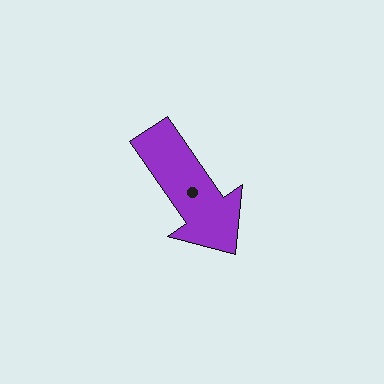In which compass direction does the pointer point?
Southeast.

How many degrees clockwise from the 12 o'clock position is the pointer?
Approximately 146 degrees.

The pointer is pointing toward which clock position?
Roughly 5 o'clock.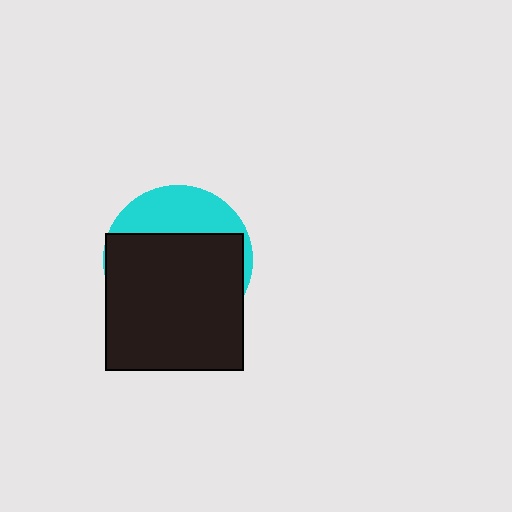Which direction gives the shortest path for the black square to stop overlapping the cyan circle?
Moving down gives the shortest separation.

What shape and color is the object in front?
The object in front is a black square.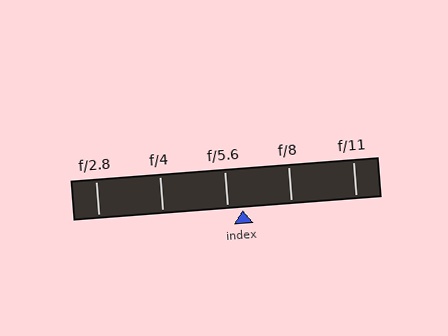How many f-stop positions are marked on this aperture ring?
There are 5 f-stop positions marked.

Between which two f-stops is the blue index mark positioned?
The index mark is between f/5.6 and f/8.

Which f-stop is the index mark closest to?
The index mark is closest to f/5.6.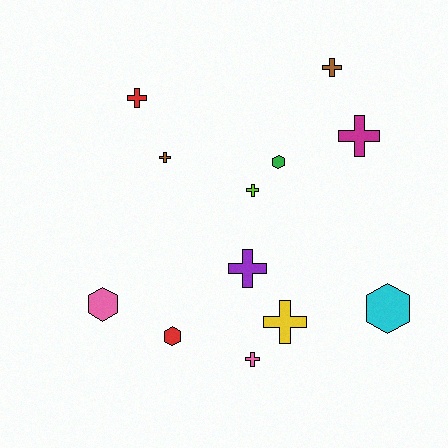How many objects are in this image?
There are 12 objects.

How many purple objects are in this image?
There is 1 purple object.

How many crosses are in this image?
There are 8 crosses.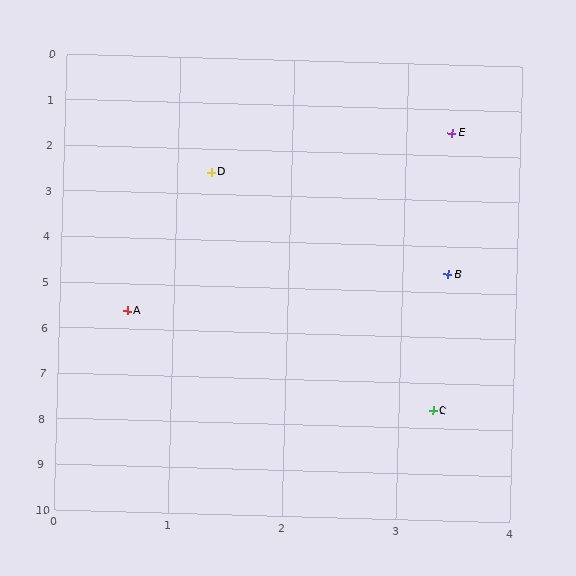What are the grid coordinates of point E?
Point E is at approximately (3.4, 1.5).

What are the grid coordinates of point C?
Point C is at approximately (3.3, 7.6).